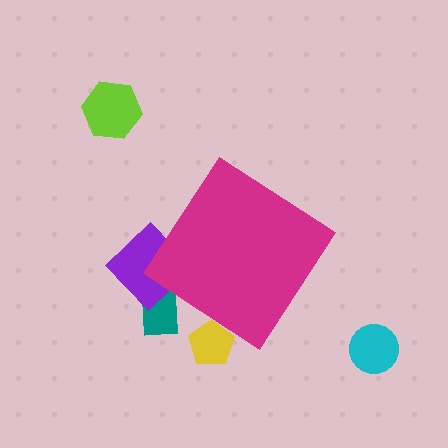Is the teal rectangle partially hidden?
Yes, the teal rectangle is partially hidden behind the magenta diamond.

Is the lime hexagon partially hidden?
No, the lime hexagon is fully visible.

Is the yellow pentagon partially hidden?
Yes, the yellow pentagon is partially hidden behind the magenta diamond.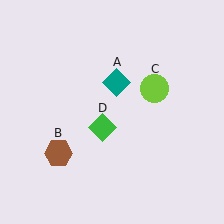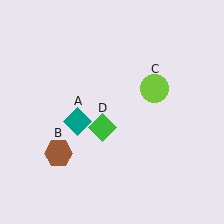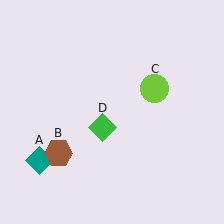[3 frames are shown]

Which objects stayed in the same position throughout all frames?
Brown hexagon (object B) and lime circle (object C) and green diamond (object D) remained stationary.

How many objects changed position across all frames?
1 object changed position: teal diamond (object A).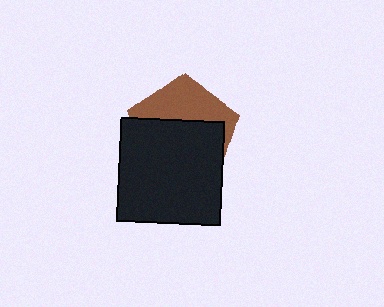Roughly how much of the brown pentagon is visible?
A small part of it is visible (roughly 38%).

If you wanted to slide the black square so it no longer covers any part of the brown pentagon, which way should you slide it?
Slide it down — that is the most direct way to separate the two shapes.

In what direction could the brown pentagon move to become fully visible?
The brown pentagon could move up. That would shift it out from behind the black square entirely.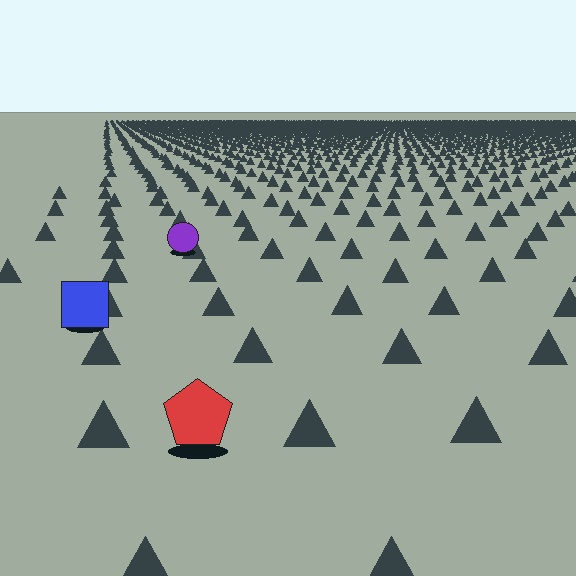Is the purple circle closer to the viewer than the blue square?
No. The blue square is closer — you can tell from the texture gradient: the ground texture is coarser near it.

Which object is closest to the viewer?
The red pentagon is closest. The texture marks near it are larger and more spread out.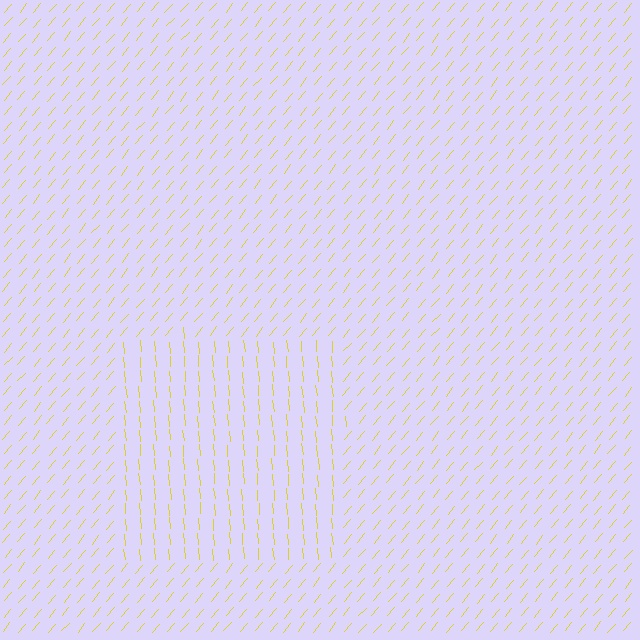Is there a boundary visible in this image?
Yes, there is a texture boundary formed by a change in line orientation.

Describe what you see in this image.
The image is filled with small yellow line segments. A rectangle region in the image has lines oriented differently from the surrounding lines, creating a visible texture boundary.